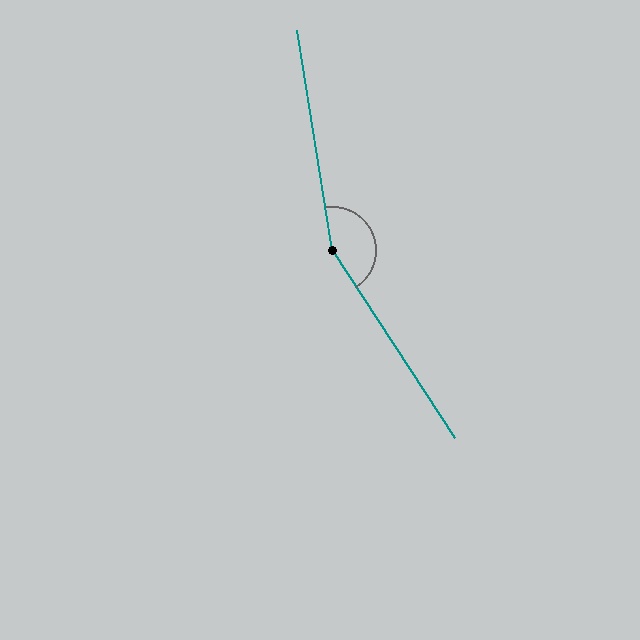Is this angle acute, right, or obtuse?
It is obtuse.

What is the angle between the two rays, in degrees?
Approximately 156 degrees.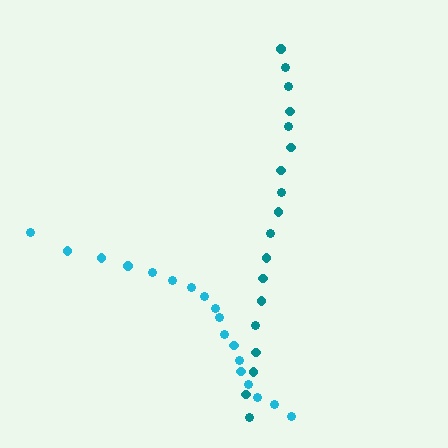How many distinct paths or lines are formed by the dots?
There are 2 distinct paths.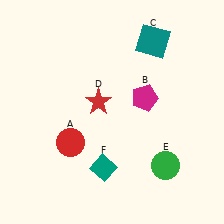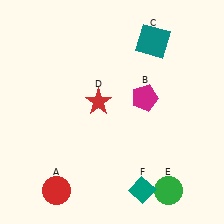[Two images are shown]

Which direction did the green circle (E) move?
The green circle (E) moved down.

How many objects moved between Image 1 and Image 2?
3 objects moved between the two images.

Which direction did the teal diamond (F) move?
The teal diamond (F) moved right.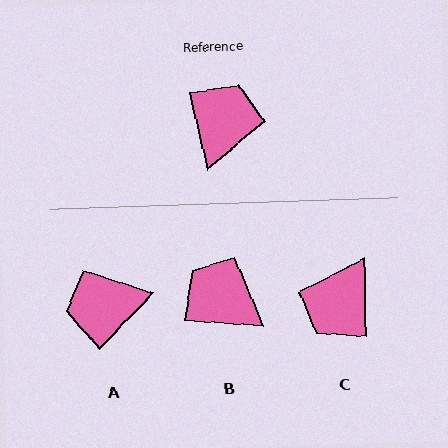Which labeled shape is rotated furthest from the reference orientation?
C, about 168 degrees away.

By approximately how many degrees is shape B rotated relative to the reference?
Approximately 72 degrees counter-clockwise.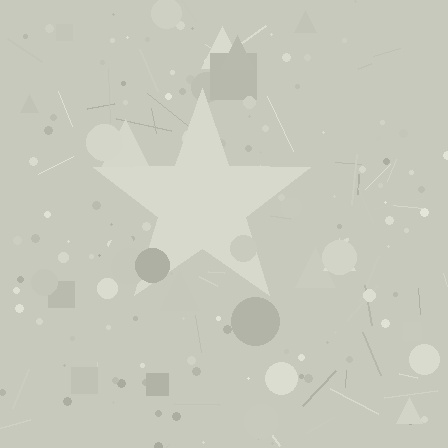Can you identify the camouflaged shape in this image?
The camouflaged shape is a star.